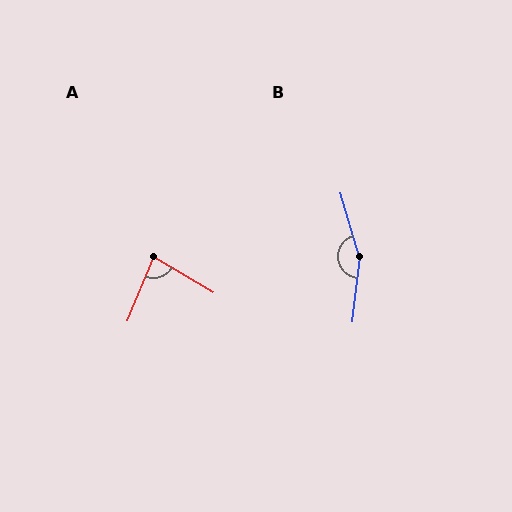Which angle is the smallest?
A, at approximately 82 degrees.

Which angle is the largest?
B, at approximately 157 degrees.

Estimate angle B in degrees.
Approximately 157 degrees.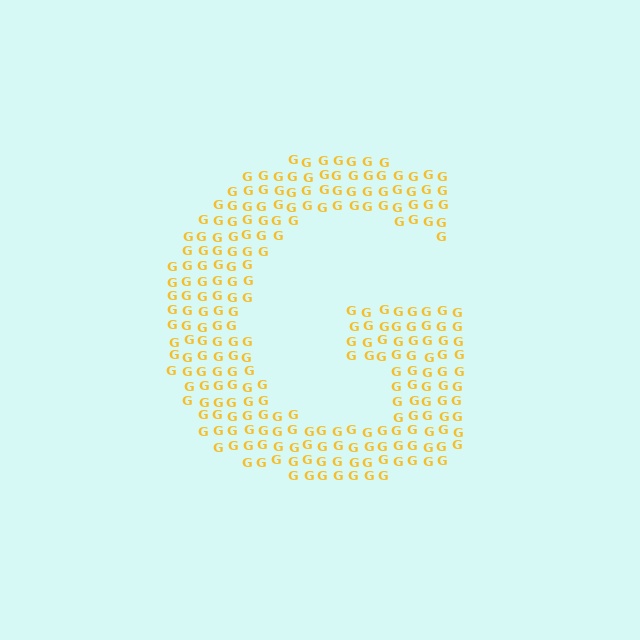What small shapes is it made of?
It is made of small letter G's.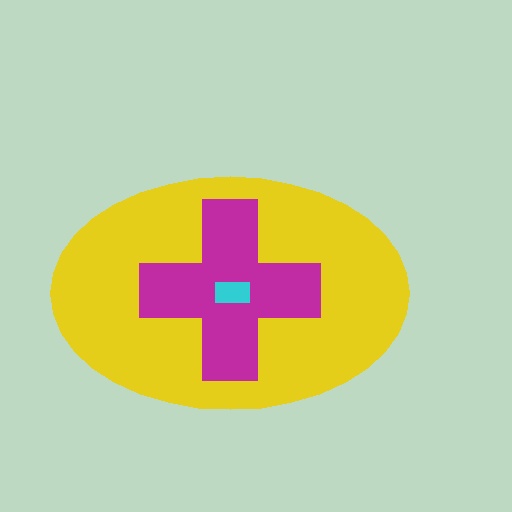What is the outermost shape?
The yellow ellipse.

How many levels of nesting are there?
3.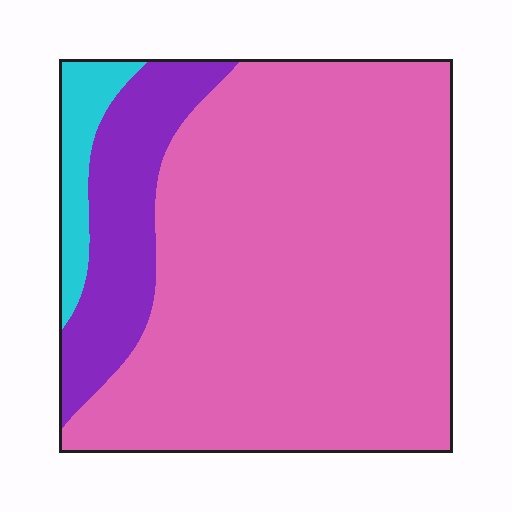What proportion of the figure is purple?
Purple takes up about one sixth (1/6) of the figure.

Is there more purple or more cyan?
Purple.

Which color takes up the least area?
Cyan, at roughly 5%.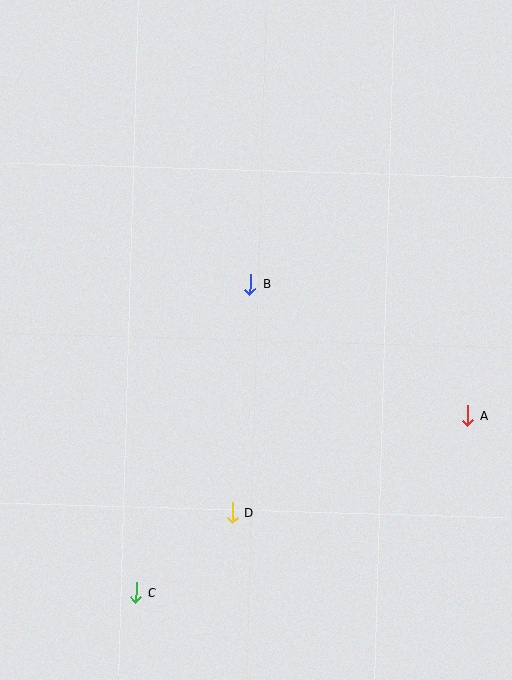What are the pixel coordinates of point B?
Point B is at (250, 284).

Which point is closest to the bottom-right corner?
Point A is closest to the bottom-right corner.